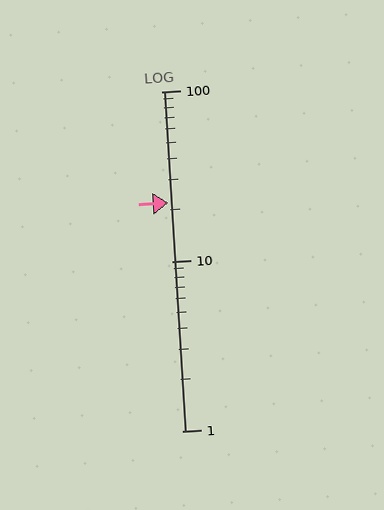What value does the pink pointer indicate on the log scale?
The pointer indicates approximately 22.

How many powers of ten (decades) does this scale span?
The scale spans 2 decades, from 1 to 100.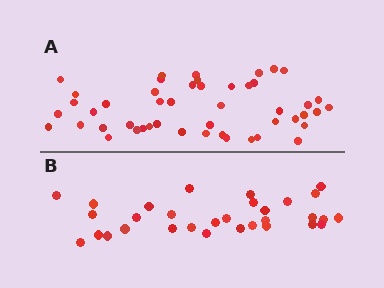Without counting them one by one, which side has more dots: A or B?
Region A (the top region) has more dots.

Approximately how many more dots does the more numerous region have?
Region A has approximately 15 more dots than region B.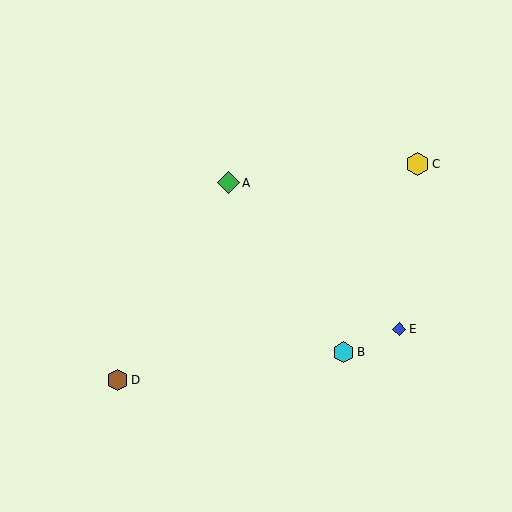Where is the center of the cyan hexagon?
The center of the cyan hexagon is at (343, 352).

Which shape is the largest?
The yellow hexagon (labeled C) is the largest.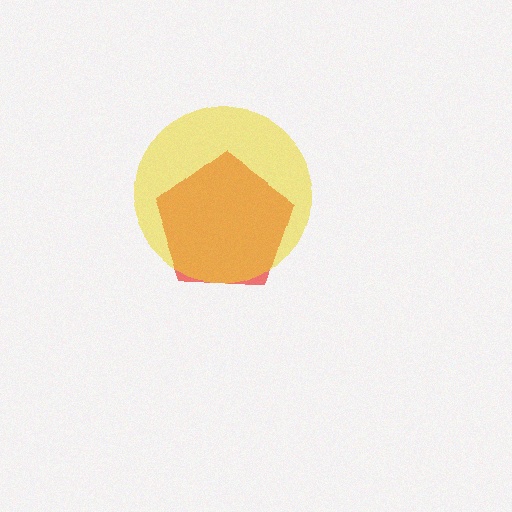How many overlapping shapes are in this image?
There are 2 overlapping shapes in the image.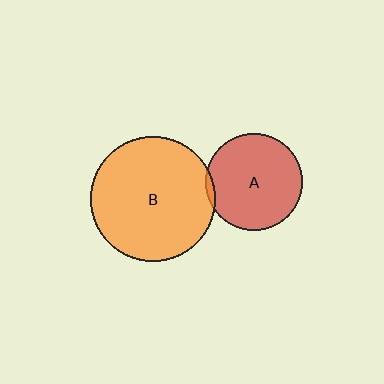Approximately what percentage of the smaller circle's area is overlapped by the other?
Approximately 5%.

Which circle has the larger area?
Circle B (orange).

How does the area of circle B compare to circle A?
Approximately 1.7 times.